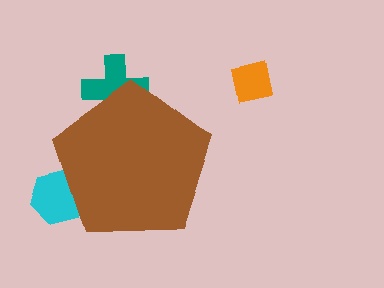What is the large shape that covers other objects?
A brown pentagon.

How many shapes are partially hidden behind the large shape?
2 shapes are partially hidden.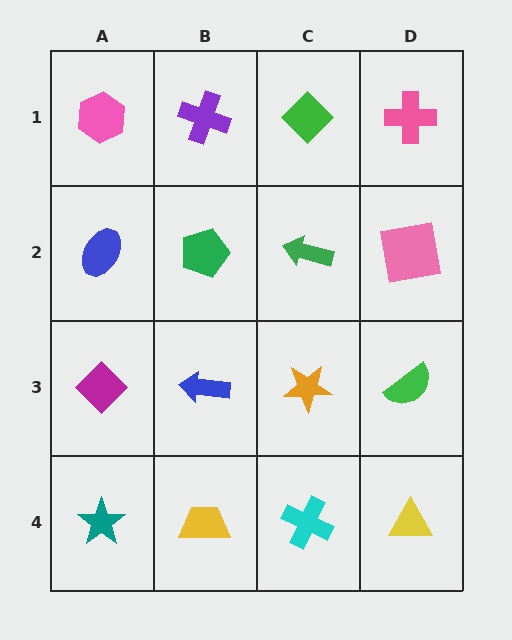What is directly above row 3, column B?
A green pentagon.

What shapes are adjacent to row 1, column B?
A green pentagon (row 2, column B), a pink hexagon (row 1, column A), a green diamond (row 1, column C).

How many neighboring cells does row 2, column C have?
4.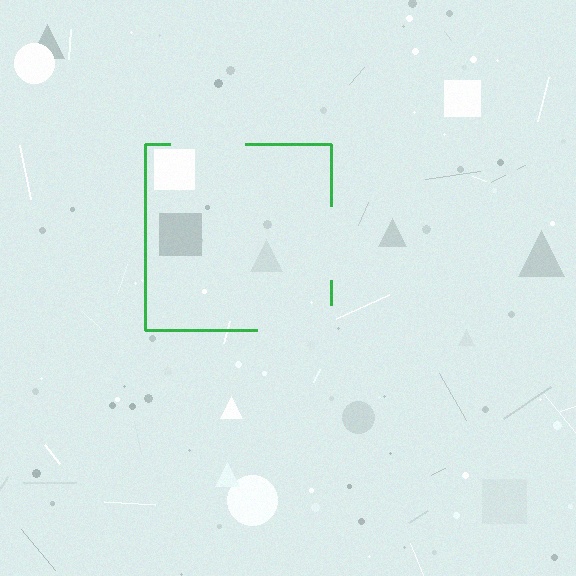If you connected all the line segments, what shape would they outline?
They would outline a square.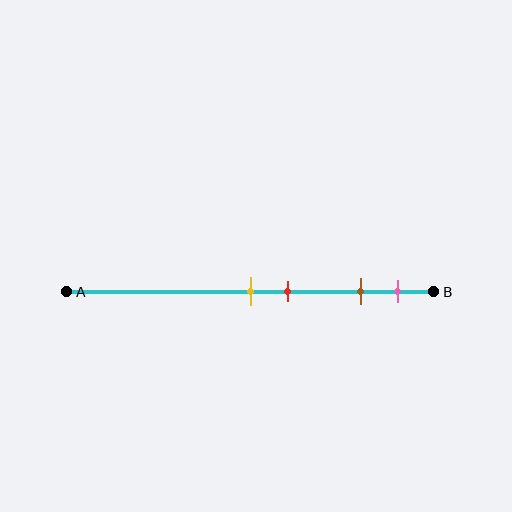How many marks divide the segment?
There are 4 marks dividing the segment.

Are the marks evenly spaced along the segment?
No, the marks are not evenly spaced.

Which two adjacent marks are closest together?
The yellow and red marks are the closest adjacent pair.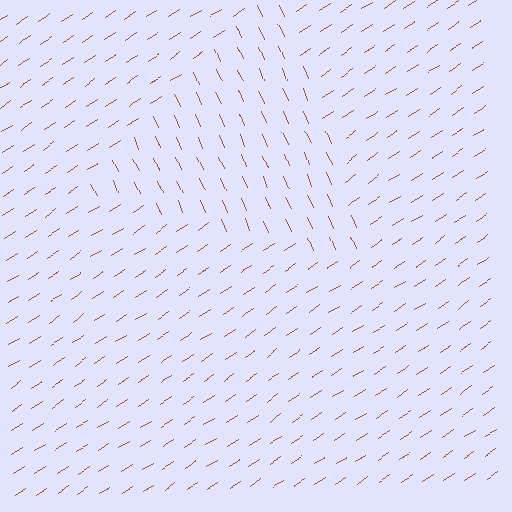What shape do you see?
I see a triangle.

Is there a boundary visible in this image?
Yes, there is a texture boundary formed by a change in line orientation.